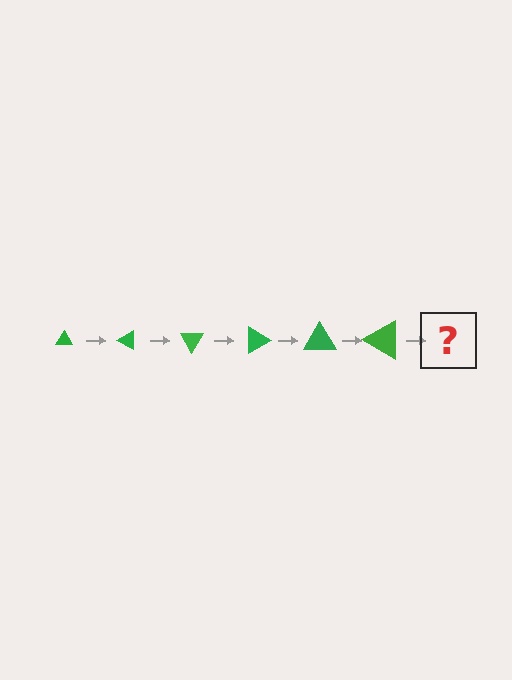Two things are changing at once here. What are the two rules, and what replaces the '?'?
The two rules are that the triangle grows larger each step and it rotates 30 degrees each step. The '?' should be a triangle, larger than the previous one and rotated 180 degrees from the start.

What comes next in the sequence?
The next element should be a triangle, larger than the previous one and rotated 180 degrees from the start.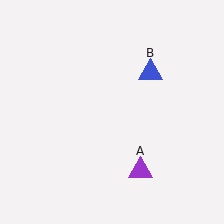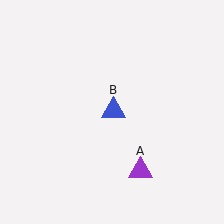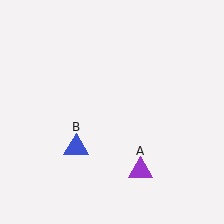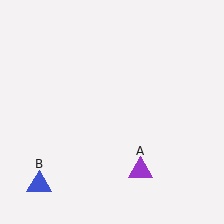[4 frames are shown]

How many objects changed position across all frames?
1 object changed position: blue triangle (object B).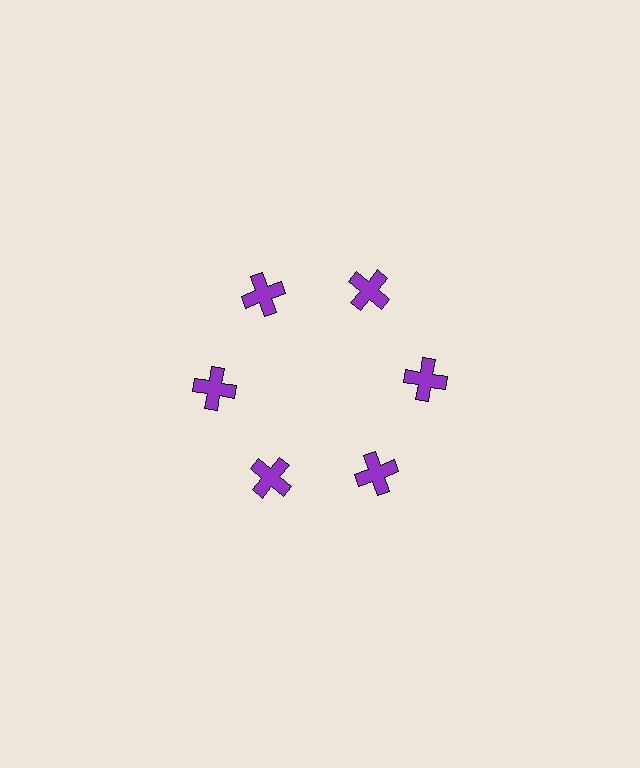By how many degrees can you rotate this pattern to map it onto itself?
The pattern maps onto itself every 60 degrees of rotation.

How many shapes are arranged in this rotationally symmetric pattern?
There are 6 shapes, arranged in 6 groups of 1.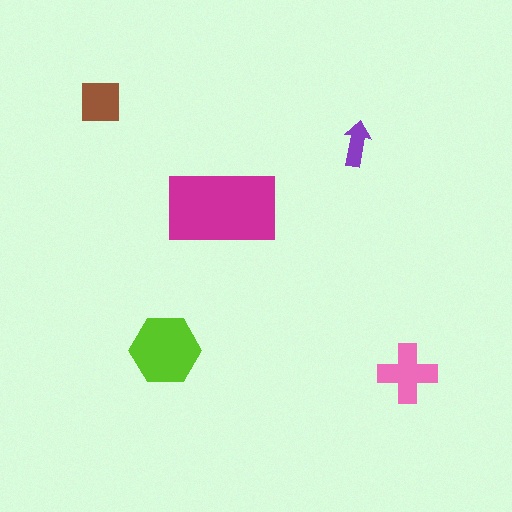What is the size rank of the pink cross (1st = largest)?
3rd.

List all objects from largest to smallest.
The magenta rectangle, the lime hexagon, the pink cross, the brown square, the purple arrow.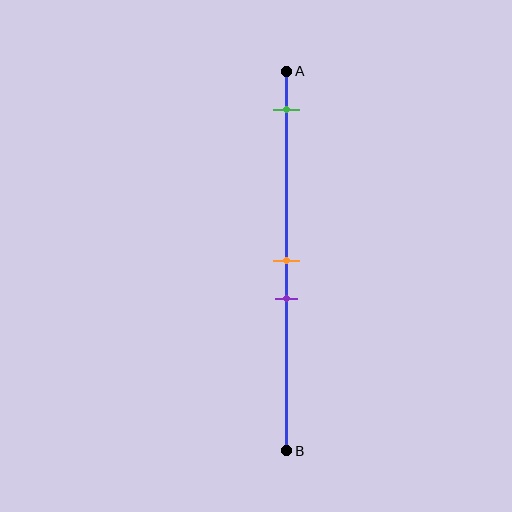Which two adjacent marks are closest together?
The orange and purple marks are the closest adjacent pair.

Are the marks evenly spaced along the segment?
No, the marks are not evenly spaced.